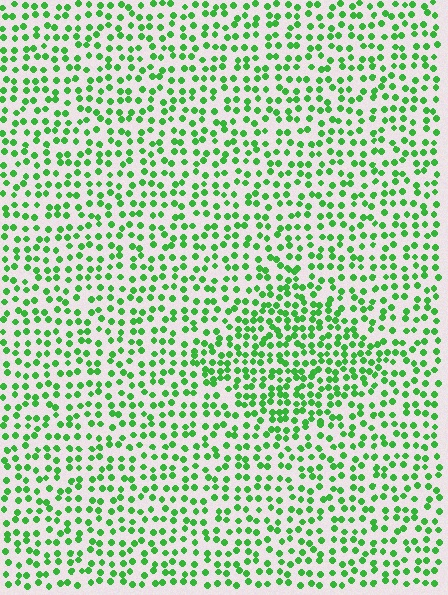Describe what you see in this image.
The image contains small green elements arranged at two different densities. A diamond-shaped region is visible where the elements are more densely packed than the surrounding area.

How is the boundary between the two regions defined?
The boundary is defined by a change in element density (approximately 1.6x ratio). All elements are the same color, size, and shape.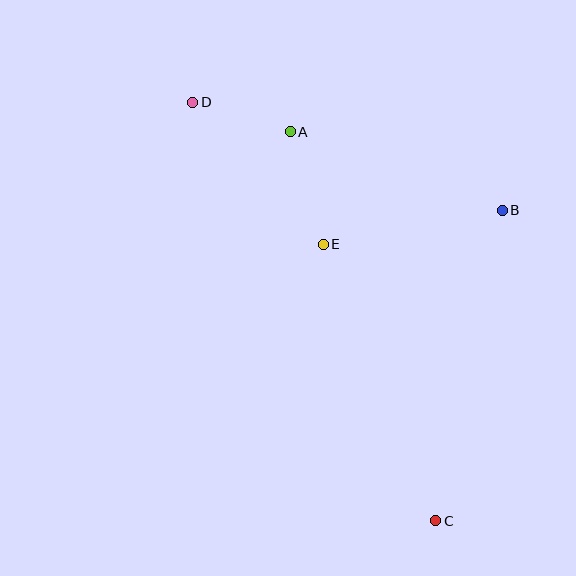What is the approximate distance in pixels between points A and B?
The distance between A and B is approximately 226 pixels.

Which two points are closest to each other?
Points A and D are closest to each other.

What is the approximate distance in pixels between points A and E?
The distance between A and E is approximately 117 pixels.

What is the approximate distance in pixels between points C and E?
The distance between C and E is approximately 299 pixels.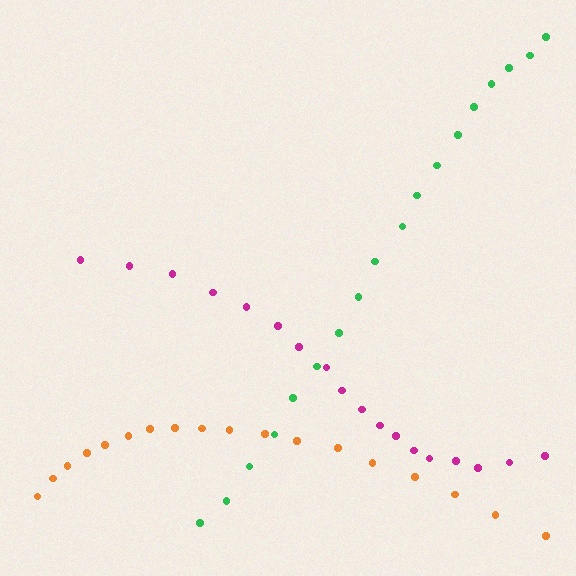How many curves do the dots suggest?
There are 3 distinct paths.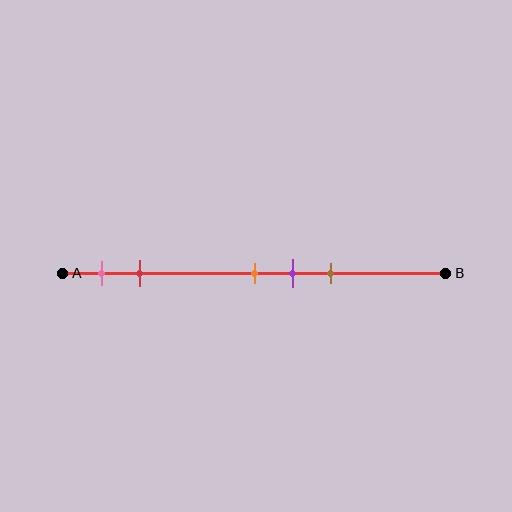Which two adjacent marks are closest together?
The orange and purple marks are the closest adjacent pair.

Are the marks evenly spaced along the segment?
No, the marks are not evenly spaced.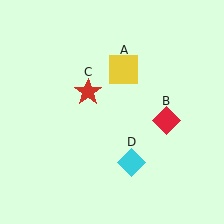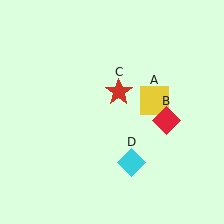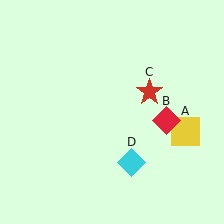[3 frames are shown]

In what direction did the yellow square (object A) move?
The yellow square (object A) moved down and to the right.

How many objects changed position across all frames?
2 objects changed position: yellow square (object A), red star (object C).